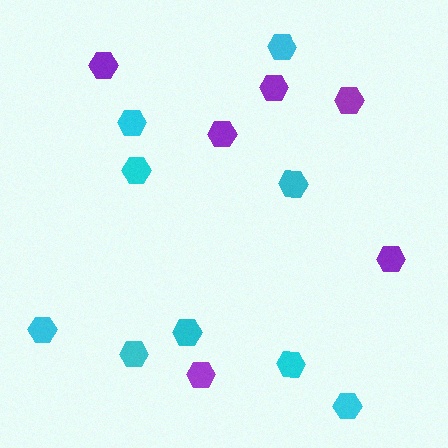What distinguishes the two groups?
There are 2 groups: one group of cyan hexagons (9) and one group of purple hexagons (6).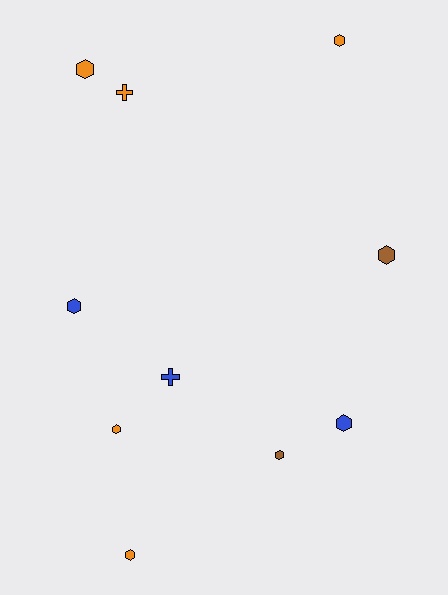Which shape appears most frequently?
Hexagon, with 8 objects.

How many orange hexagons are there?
There are 4 orange hexagons.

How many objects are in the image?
There are 10 objects.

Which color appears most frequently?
Orange, with 5 objects.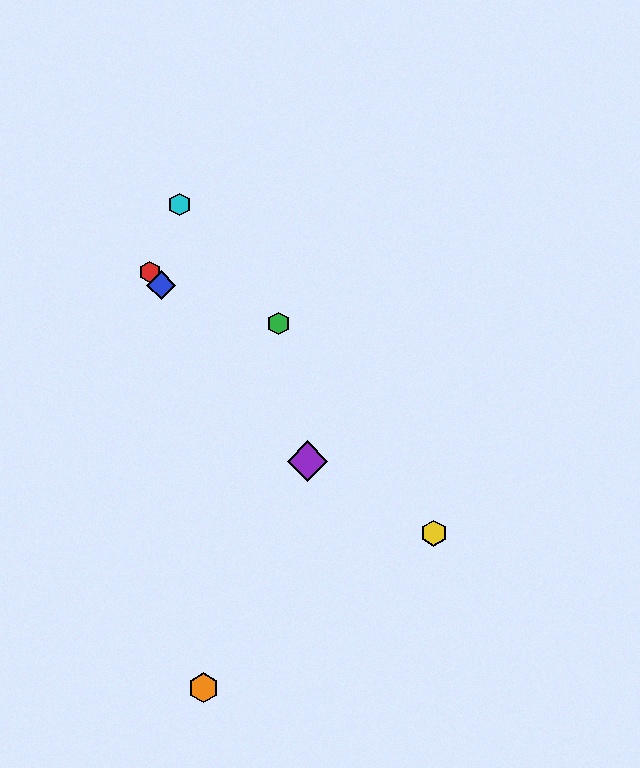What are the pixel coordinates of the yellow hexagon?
The yellow hexagon is at (434, 533).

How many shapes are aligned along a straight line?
3 shapes (the red hexagon, the blue diamond, the purple diamond) are aligned along a straight line.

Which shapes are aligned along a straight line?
The red hexagon, the blue diamond, the purple diamond are aligned along a straight line.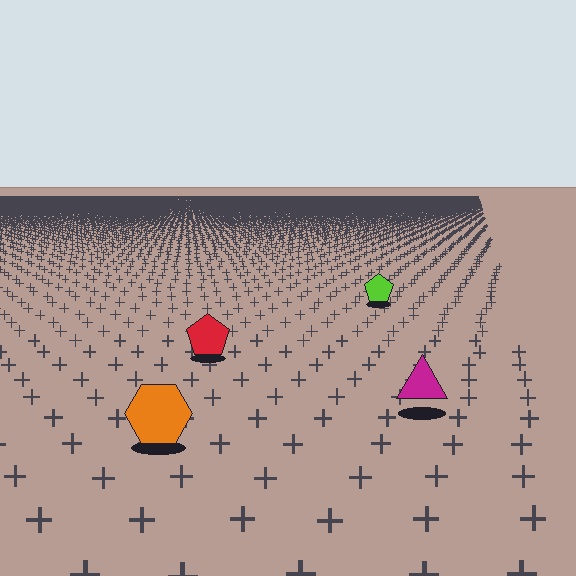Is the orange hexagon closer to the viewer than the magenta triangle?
Yes. The orange hexagon is closer — you can tell from the texture gradient: the ground texture is coarser near it.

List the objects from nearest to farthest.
From nearest to farthest: the orange hexagon, the magenta triangle, the red pentagon, the lime pentagon.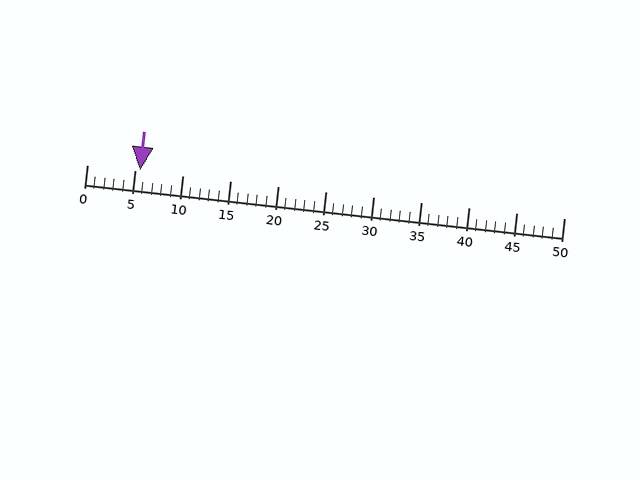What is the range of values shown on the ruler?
The ruler shows values from 0 to 50.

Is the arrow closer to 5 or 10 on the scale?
The arrow is closer to 5.